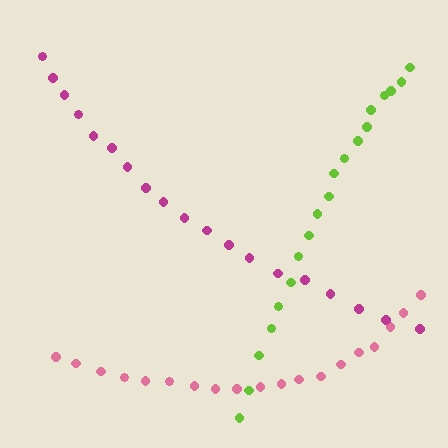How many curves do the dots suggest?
There are 3 distinct paths.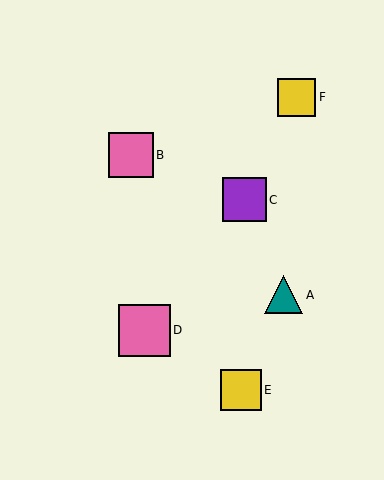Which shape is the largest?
The pink square (labeled D) is the largest.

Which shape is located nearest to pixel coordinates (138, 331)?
The pink square (labeled D) at (145, 330) is nearest to that location.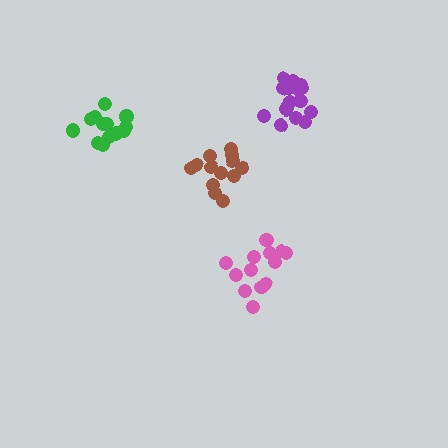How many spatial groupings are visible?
There are 4 spatial groupings.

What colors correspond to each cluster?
The clusters are colored: purple, green, pink, brown.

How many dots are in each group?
Group 1: 16 dots, Group 2: 13 dots, Group 3: 13 dots, Group 4: 13 dots (55 total).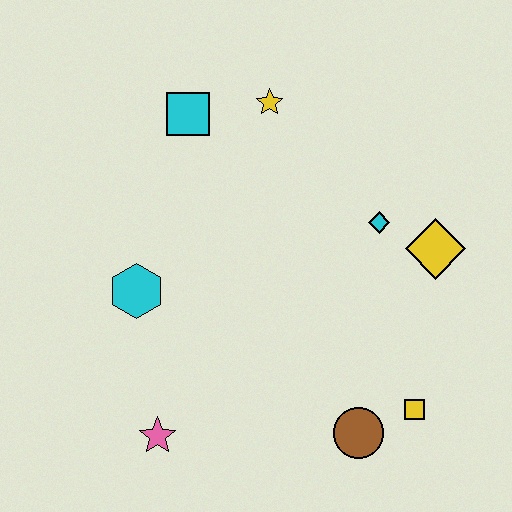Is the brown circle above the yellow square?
No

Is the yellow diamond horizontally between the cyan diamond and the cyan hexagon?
No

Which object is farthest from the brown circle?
The cyan square is farthest from the brown circle.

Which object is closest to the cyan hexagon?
The pink star is closest to the cyan hexagon.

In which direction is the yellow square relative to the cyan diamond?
The yellow square is below the cyan diamond.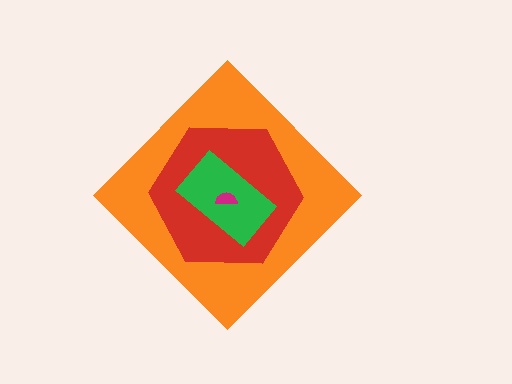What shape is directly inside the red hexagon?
The green rectangle.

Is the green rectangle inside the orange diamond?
Yes.